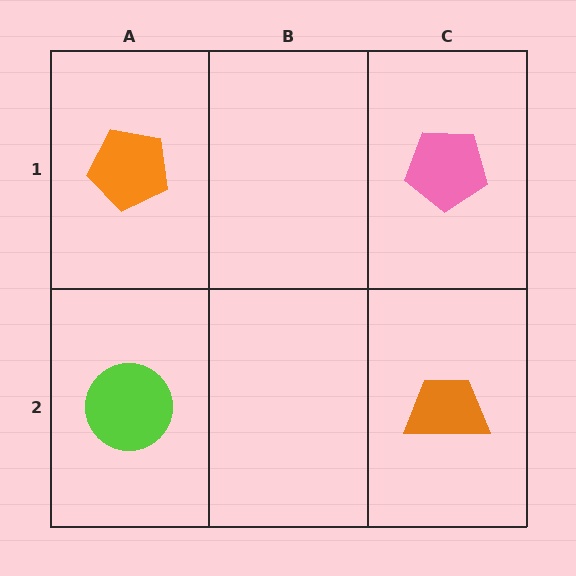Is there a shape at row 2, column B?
No, that cell is empty.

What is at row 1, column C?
A pink pentagon.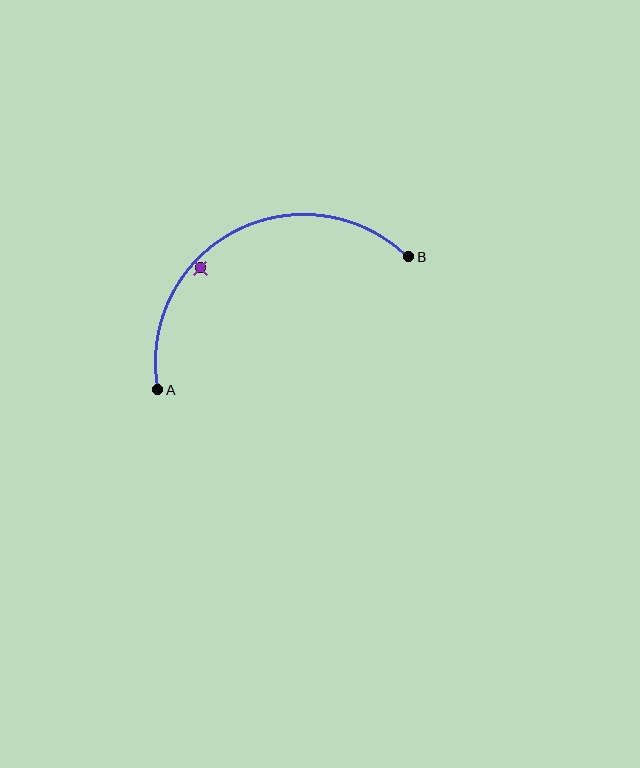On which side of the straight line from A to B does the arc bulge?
The arc bulges above the straight line connecting A and B.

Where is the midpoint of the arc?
The arc midpoint is the point on the curve farthest from the straight line joining A and B. It sits above that line.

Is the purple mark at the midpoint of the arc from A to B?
No — the purple mark does not lie on the arc at all. It sits slightly inside the curve.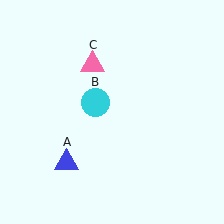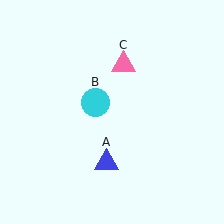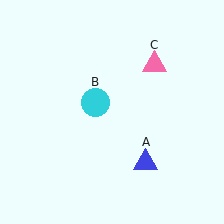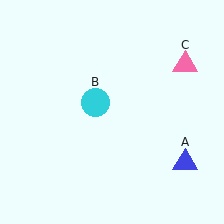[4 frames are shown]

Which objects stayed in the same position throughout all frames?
Cyan circle (object B) remained stationary.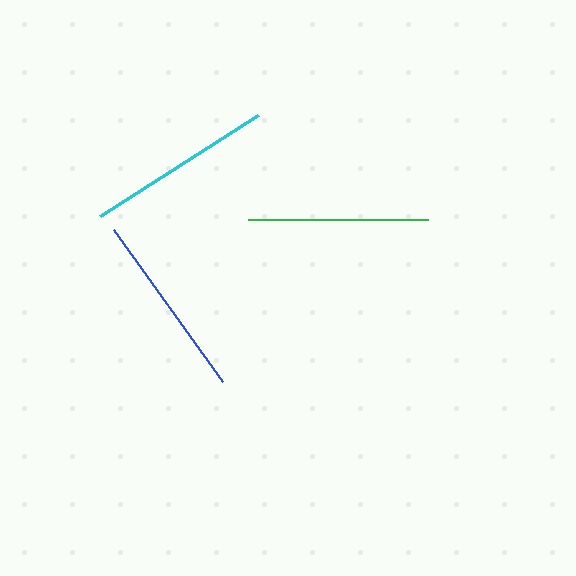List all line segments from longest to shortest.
From longest to shortest: cyan, blue, green.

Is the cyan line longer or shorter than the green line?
The cyan line is longer than the green line.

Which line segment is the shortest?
The green line is the shortest at approximately 180 pixels.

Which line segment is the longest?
The cyan line is the longest at approximately 188 pixels.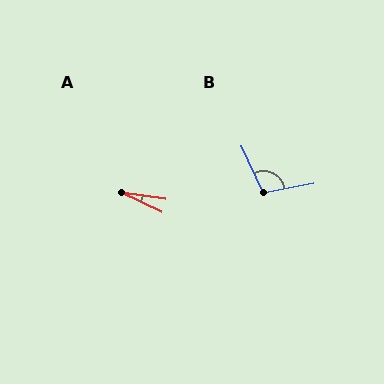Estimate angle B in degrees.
Approximately 104 degrees.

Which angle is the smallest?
A, at approximately 17 degrees.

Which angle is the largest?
B, at approximately 104 degrees.